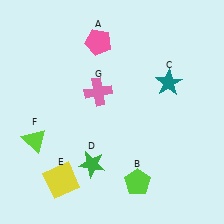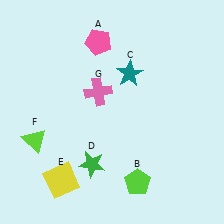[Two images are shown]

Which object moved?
The teal star (C) moved left.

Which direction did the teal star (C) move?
The teal star (C) moved left.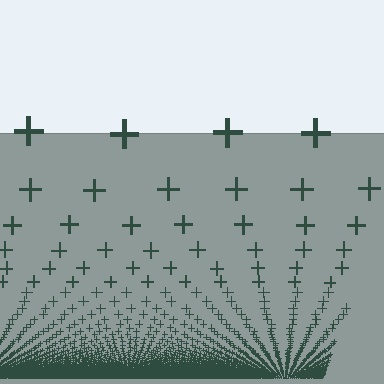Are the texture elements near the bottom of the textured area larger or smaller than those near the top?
Smaller. The gradient is inverted — elements near the bottom are smaller and denser.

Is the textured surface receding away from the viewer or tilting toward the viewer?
The surface appears to tilt toward the viewer. Texture elements get larger and sparser toward the top.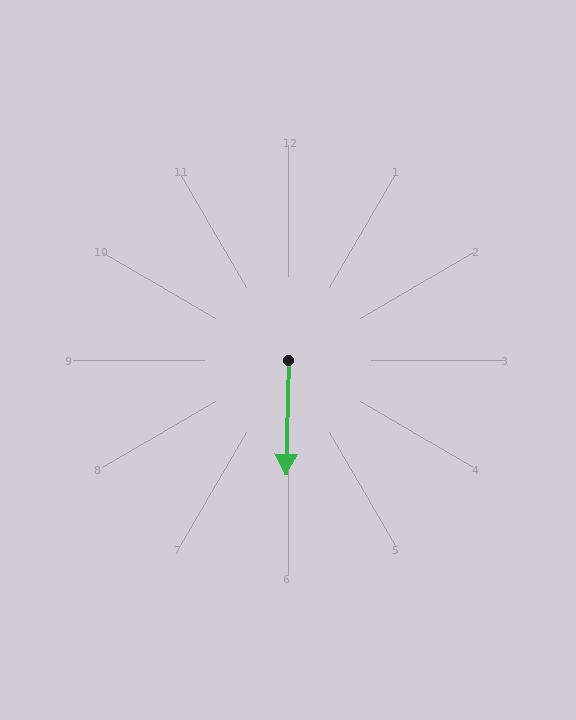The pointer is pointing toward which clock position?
Roughly 6 o'clock.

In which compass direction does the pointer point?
South.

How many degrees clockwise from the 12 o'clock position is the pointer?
Approximately 181 degrees.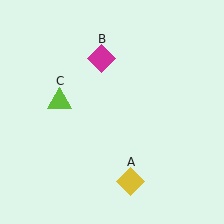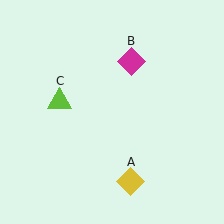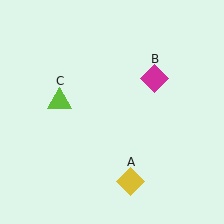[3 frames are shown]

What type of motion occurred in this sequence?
The magenta diamond (object B) rotated clockwise around the center of the scene.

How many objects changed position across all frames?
1 object changed position: magenta diamond (object B).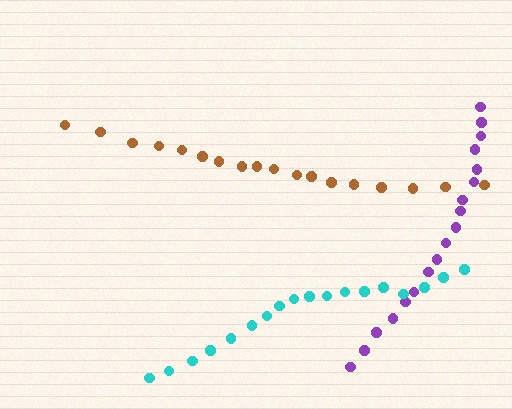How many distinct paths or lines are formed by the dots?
There are 3 distinct paths.